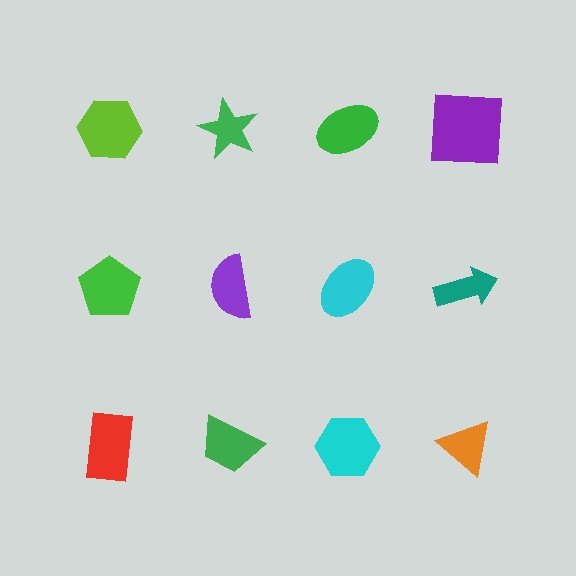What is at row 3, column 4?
An orange triangle.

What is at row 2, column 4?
A teal arrow.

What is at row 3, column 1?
A red rectangle.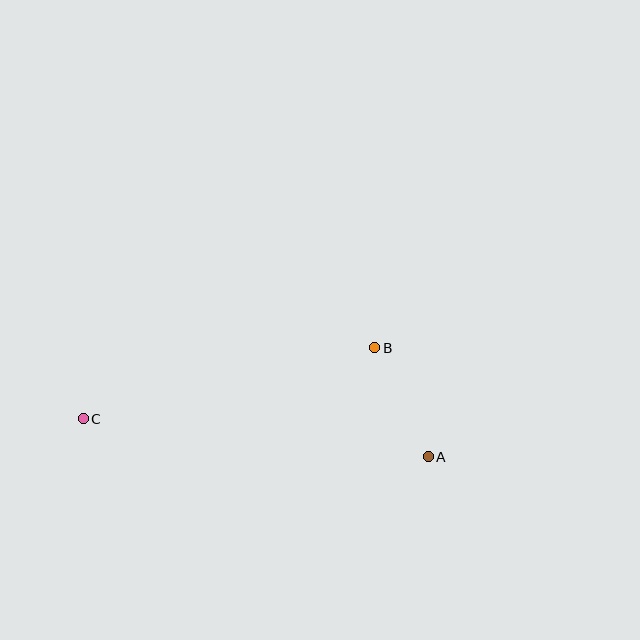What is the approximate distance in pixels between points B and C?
The distance between B and C is approximately 300 pixels.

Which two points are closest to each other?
Points A and B are closest to each other.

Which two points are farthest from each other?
Points A and C are farthest from each other.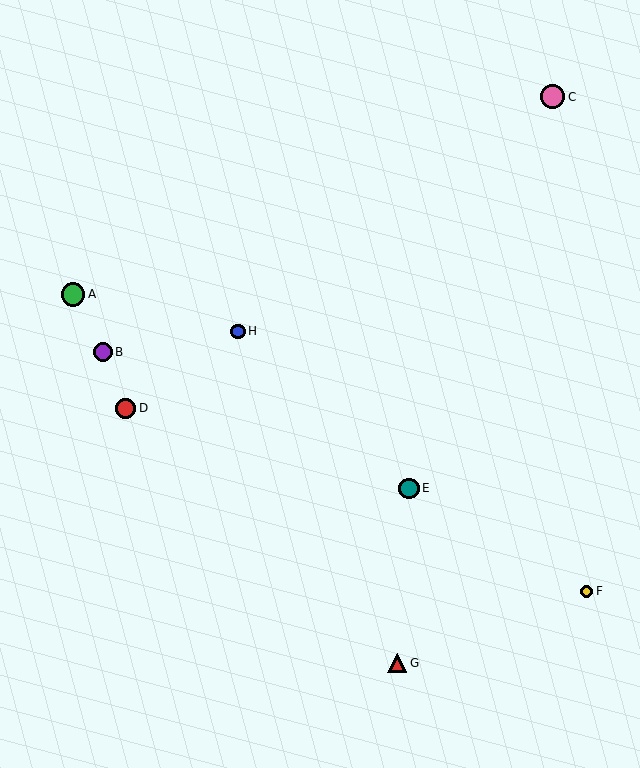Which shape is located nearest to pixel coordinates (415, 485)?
The teal circle (labeled E) at (409, 488) is nearest to that location.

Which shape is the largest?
The green circle (labeled A) is the largest.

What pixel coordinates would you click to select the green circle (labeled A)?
Click at (73, 294) to select the green circle A.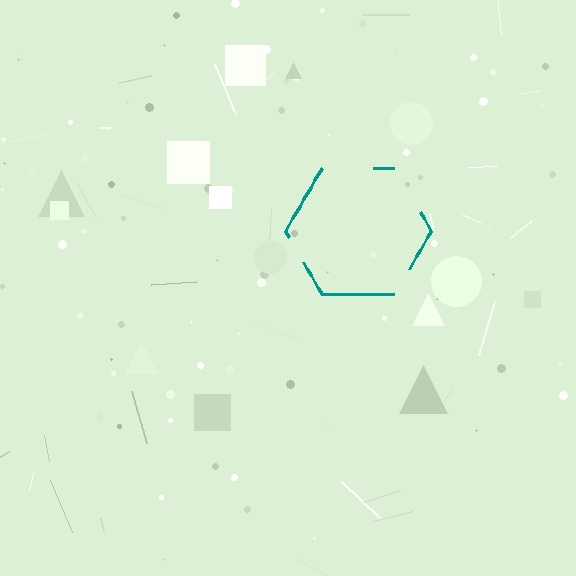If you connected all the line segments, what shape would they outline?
They would outline a hexagon.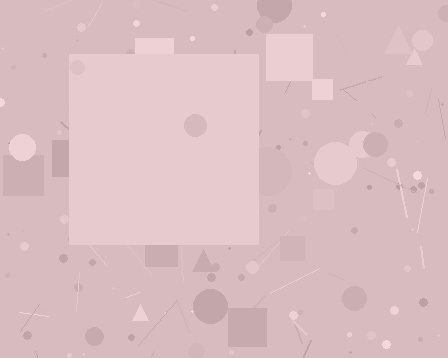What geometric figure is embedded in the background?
A square is embedded in the background.